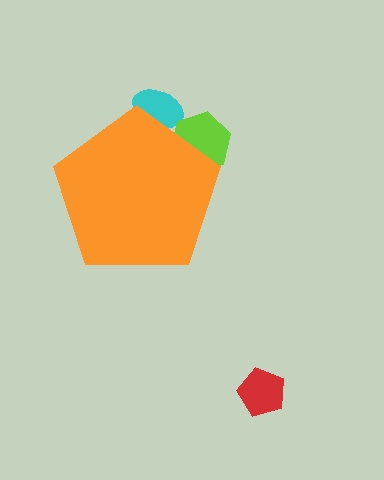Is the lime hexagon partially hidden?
Yes, the lime hexagon is partially hidden behind the orange pentagon.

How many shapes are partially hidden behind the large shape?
2 shapes are partially hidden.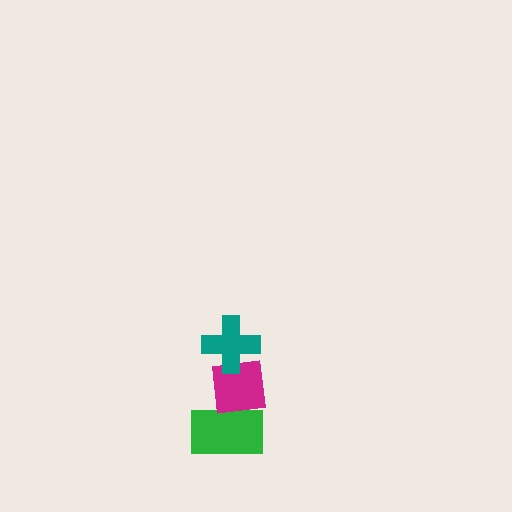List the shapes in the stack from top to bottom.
From top to bottom: the teal cross, the magenta square, the green rectangle.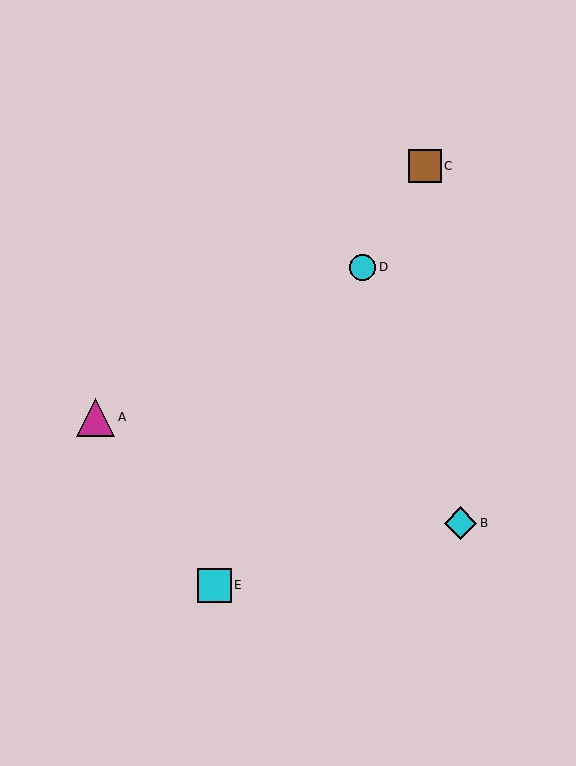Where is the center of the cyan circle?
The center of the cyan circle is at (363, 267).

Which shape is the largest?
The magenta triangle (labeled A) is the largest.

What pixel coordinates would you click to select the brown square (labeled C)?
Click at (425, 166) to select the brown square C.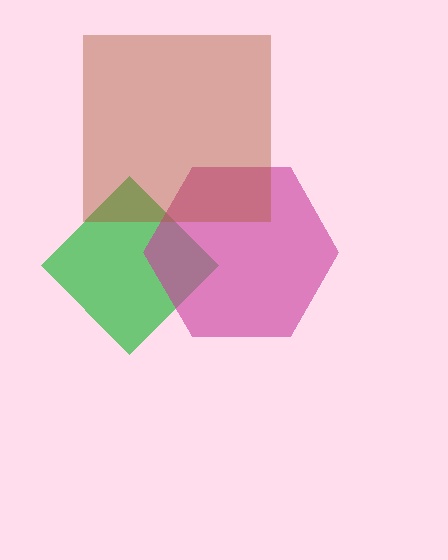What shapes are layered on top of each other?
The layered shapes are: a green diamond, a magenta hexagon, a brown square.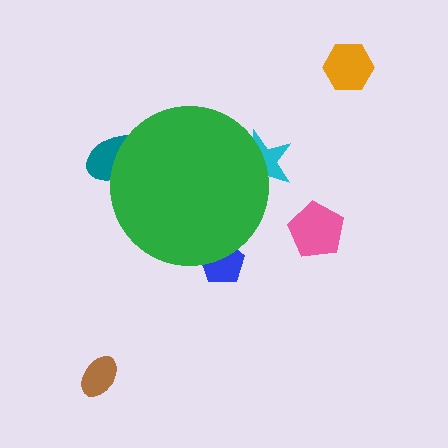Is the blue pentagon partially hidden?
Yes, the blue pentagon is partially hidden behind the green circle.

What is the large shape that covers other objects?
A green circle.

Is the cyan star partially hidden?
Yes, the cyan star is partially hidden behind the green circle.